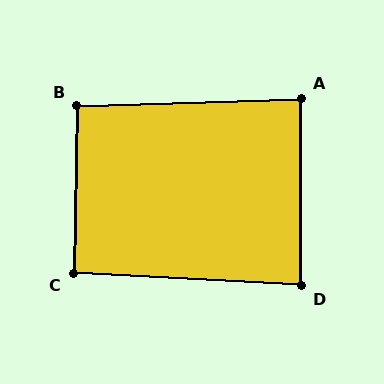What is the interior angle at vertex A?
Approximately 88 degrees (approximately right).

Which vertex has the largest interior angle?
B, at approximately 93 degrees.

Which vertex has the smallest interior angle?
D, at approximately 87 degrees.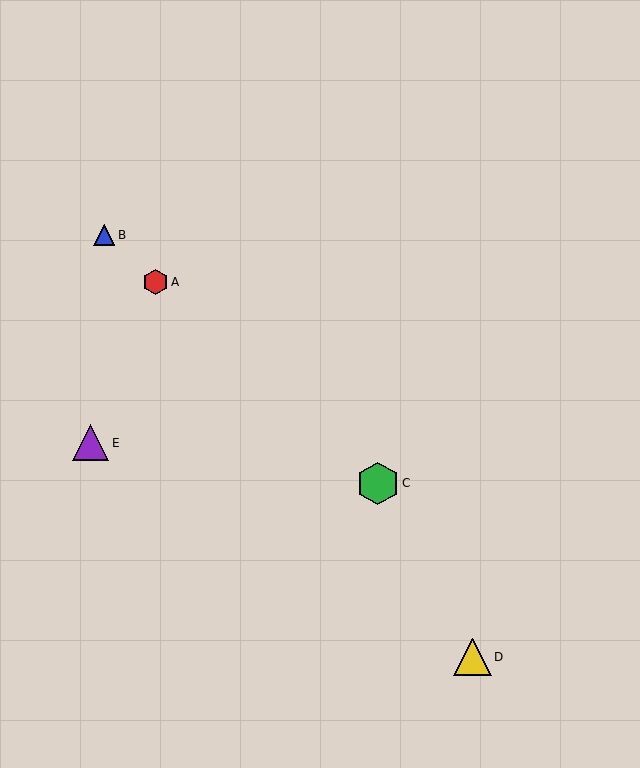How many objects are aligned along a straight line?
3 objects (A, B, C) are aligned along a straight line.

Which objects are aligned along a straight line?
Objects A, B, C are aligned along a straight line.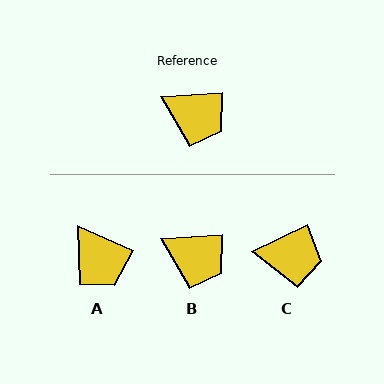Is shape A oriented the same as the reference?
No, it is off by about 27 degrees.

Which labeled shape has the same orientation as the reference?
B.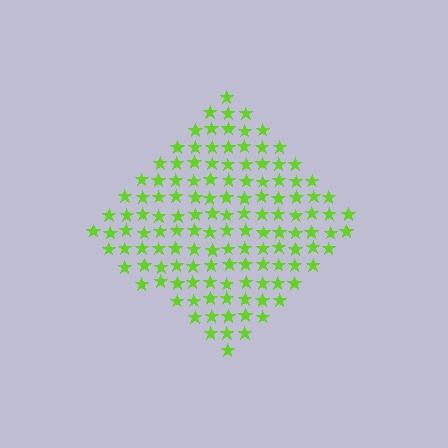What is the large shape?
The large shape is a diamond.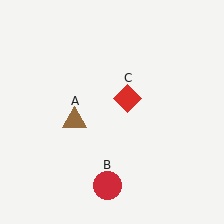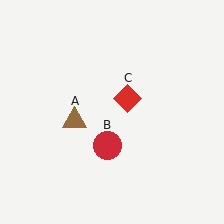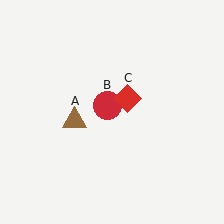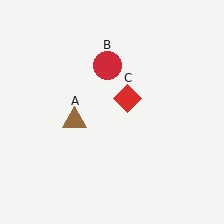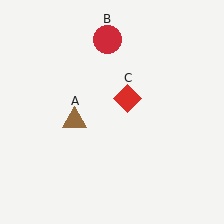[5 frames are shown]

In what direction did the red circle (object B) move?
The red circle (object B) moved up.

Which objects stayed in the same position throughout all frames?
Brown triangle (object A) and red diamond (object C) remained stationary.